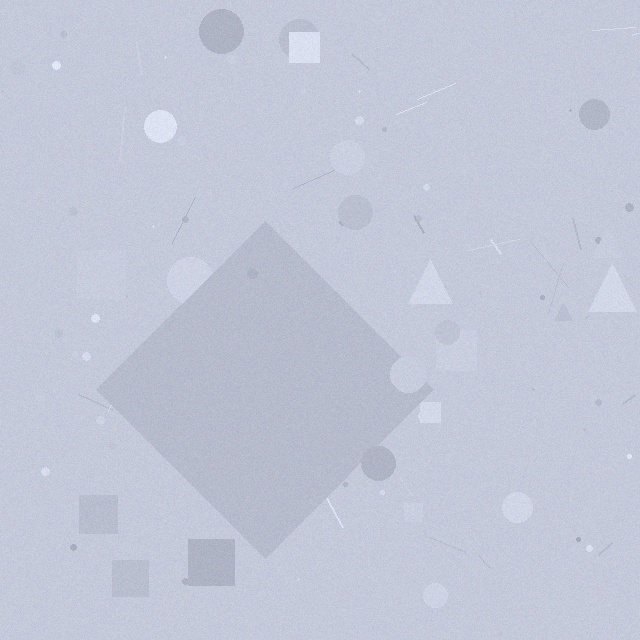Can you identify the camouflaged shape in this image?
The camouflaged shape is a diamond.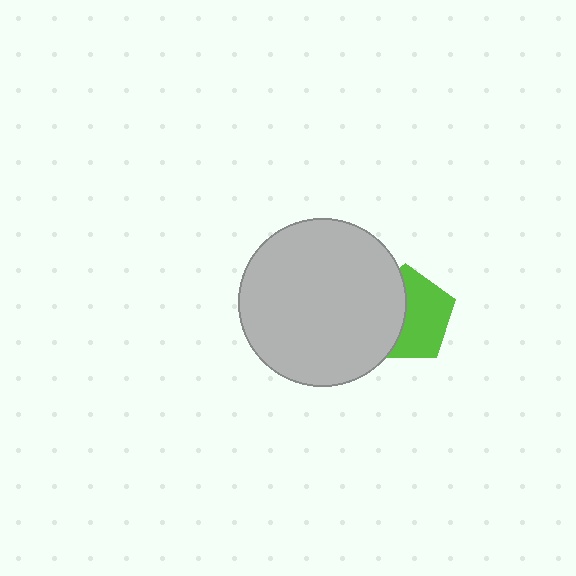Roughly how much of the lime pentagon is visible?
About half of it is visible (roughly 55%).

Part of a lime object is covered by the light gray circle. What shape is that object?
It is a pentagon.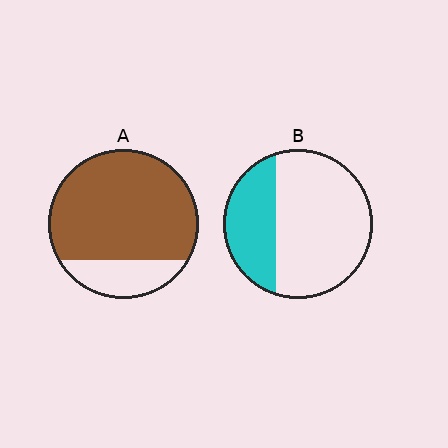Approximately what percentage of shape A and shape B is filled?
A is approximately 80% and B is approximately 30%.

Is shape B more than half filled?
No.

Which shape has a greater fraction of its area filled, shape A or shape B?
Shape A.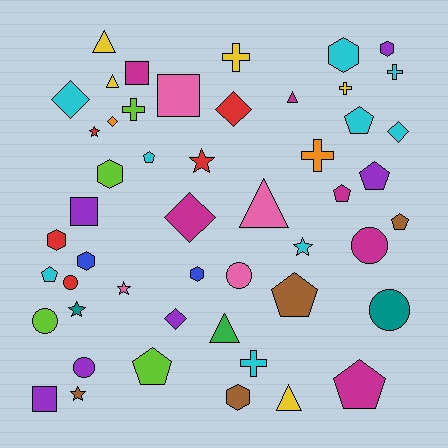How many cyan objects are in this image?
There are 9 cyan objects.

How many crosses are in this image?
There are 6 crosses.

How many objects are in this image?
There are 50 objects.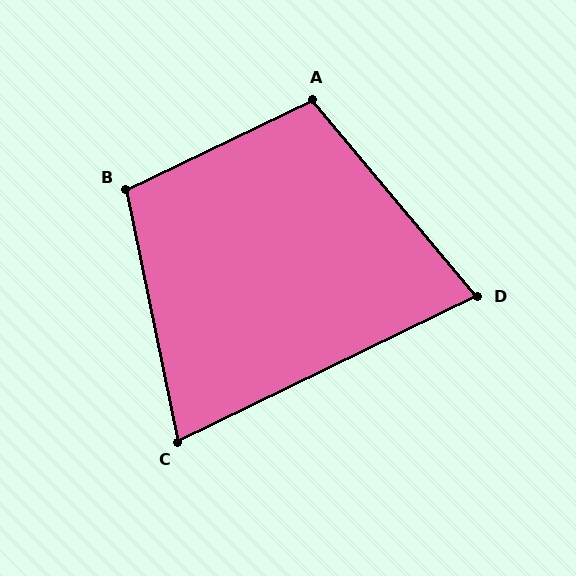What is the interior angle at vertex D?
Approximately 76 degrees (acute).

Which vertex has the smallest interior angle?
C, at approximately 76 degrees.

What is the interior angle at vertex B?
Approximately 104 degrees (obtuse).